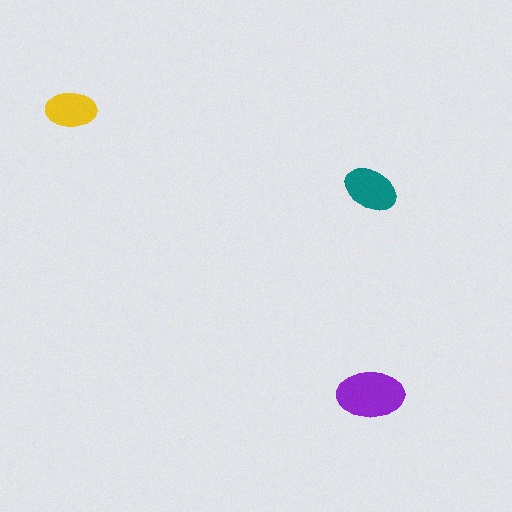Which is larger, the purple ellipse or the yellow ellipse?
The purple one.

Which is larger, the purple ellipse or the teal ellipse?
The purple one.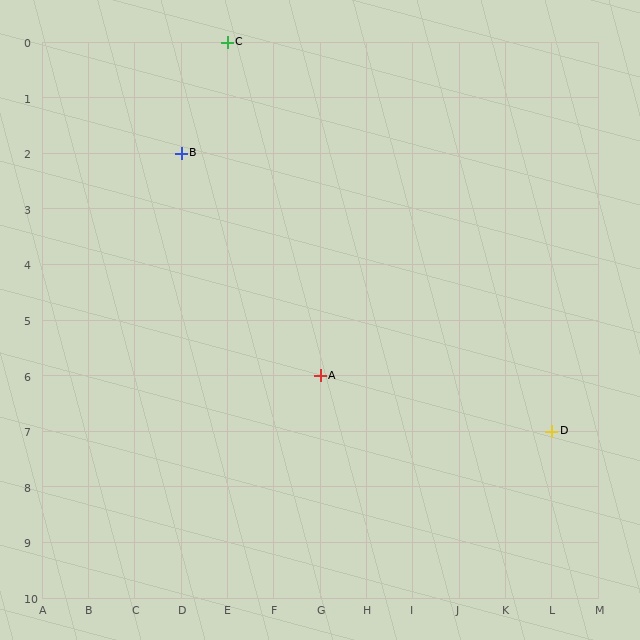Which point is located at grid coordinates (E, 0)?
Point C is at (E, 0).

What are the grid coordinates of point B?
Point B is at grid coordinates (D, 2).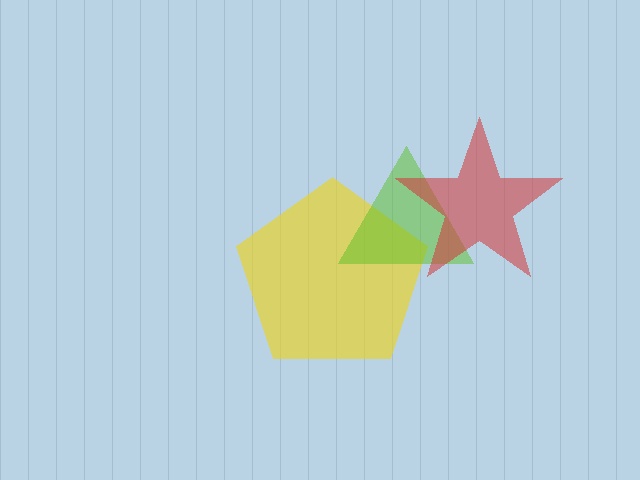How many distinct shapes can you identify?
There are 3 distinct shapes: a yellow pentagon, a lime triangle, a red star.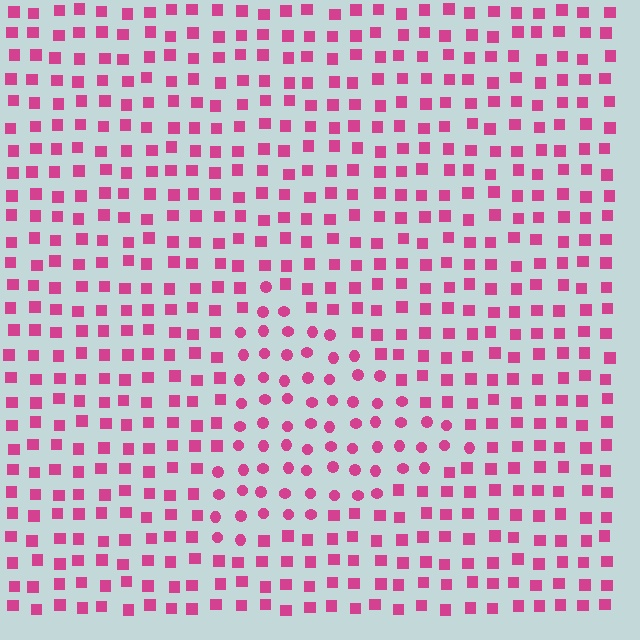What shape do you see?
I see a triangle.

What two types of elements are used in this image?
The image uses circles inside the triangle region and squares outside it.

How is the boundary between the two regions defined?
The boundary is defined by a change in element shape: circles inside vs. squares outside. All elements share the same color and spacing.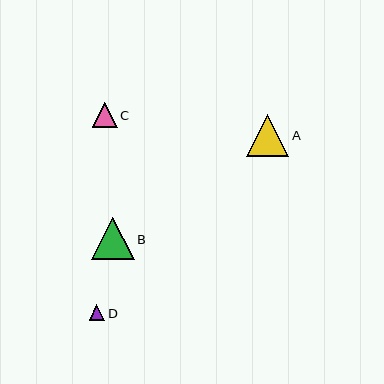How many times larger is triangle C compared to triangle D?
Triangle C is approximately 1.6 times the size of triangle D.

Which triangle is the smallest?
Triangle D is the smallest with a size of approximately 15 pixels.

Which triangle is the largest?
Triangle B is the largest with a size of approximately 42 pixels.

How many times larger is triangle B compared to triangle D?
Triangle B is approximately 2.8 times the size of triangle D.